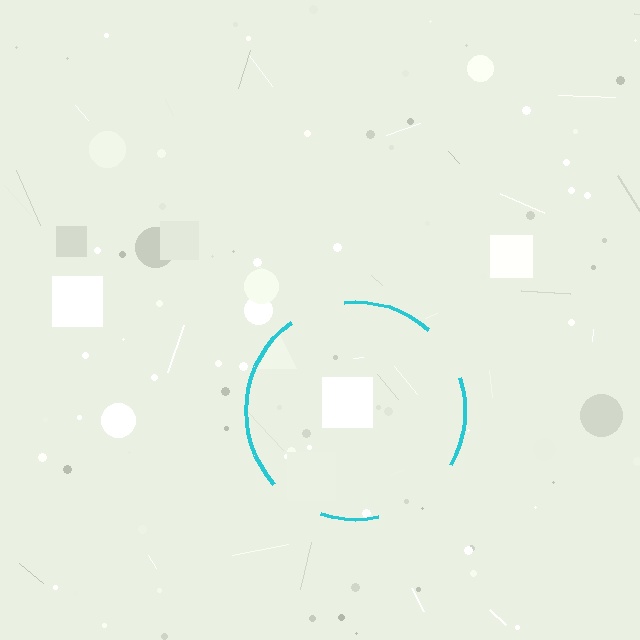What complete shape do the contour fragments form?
The contour fragments form a circle.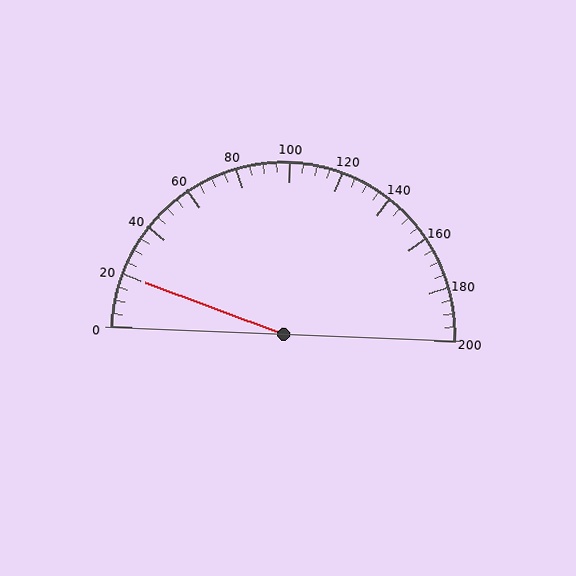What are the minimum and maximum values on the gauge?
The gauge ranges from 0 to 200.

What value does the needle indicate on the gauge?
The needle indicates approximately 20.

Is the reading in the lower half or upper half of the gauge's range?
The reading is in the lower half of the range (0 to 200).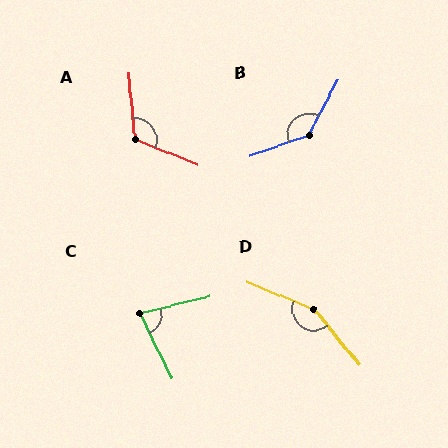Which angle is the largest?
D, at approximately 151 degrees.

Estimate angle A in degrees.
Approximately 117 degrees.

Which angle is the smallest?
C, at approximately 78 degrees.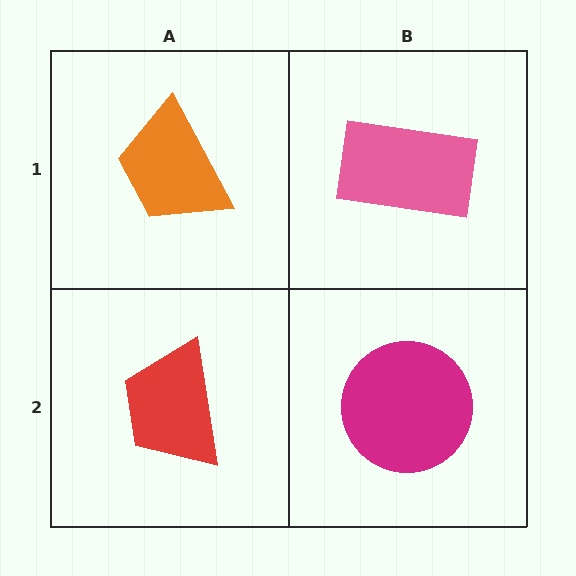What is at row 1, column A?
An orange trapezoid.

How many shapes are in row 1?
2 shapes.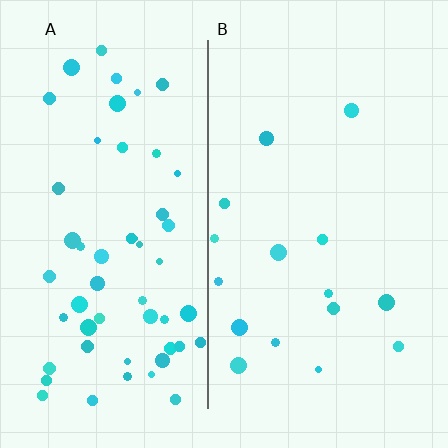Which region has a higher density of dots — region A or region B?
A (the left).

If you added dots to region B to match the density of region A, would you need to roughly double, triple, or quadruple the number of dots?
Approximately quadruple.